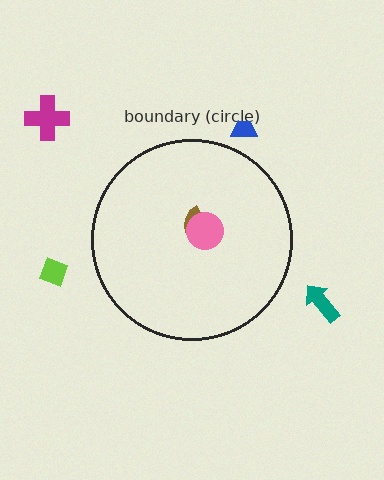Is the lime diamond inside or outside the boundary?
Outside.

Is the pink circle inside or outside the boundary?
Inside.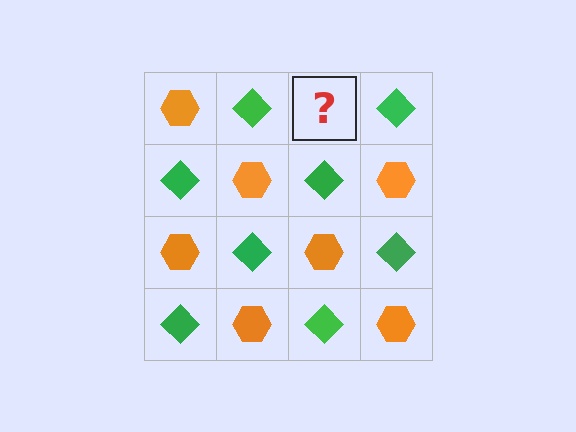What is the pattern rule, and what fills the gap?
The rule is that it alternates orange hexagon and green diamond in a checkerboard pattern. The gap should be filled with an orange hexagon.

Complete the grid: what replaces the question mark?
The question mark should be replaced with an orange hexagon.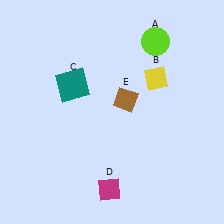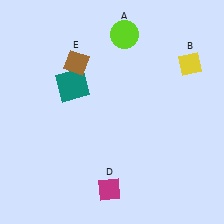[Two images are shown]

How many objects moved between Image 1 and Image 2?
3 objects moved between the two images.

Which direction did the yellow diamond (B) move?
The yellow diamond (B) moved right.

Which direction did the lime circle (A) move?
The lime circle (A) moved left.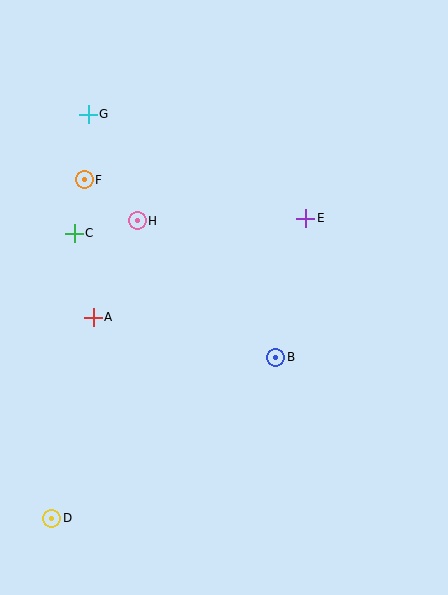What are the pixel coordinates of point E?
Point E is at (306, 218).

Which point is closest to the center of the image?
Point B at (276, 357) is closest to the center.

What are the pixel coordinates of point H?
Point H is at (137, 221).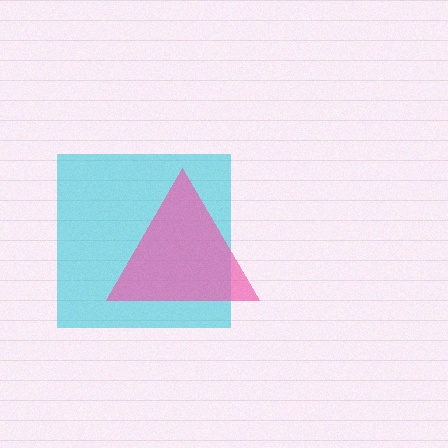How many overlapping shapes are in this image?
There are 2 overlapping shapes in the image.